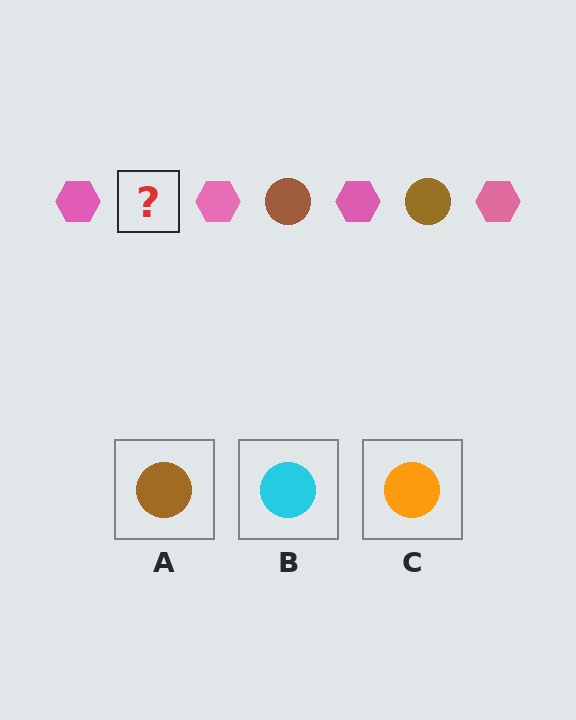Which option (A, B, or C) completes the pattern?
A.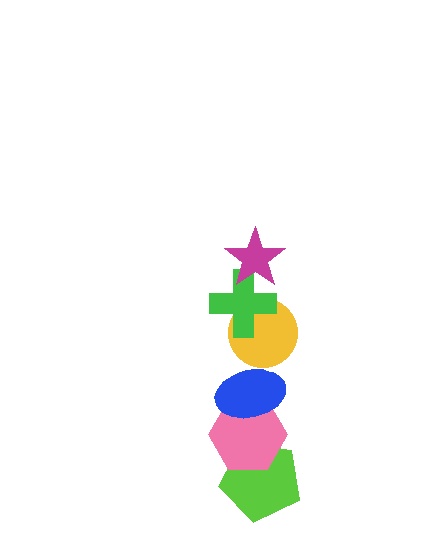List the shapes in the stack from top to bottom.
From top to bottom: the magenta star, the green cross, the yellow circle, the blue ellipse, the pink hexagon, the lime pentagon.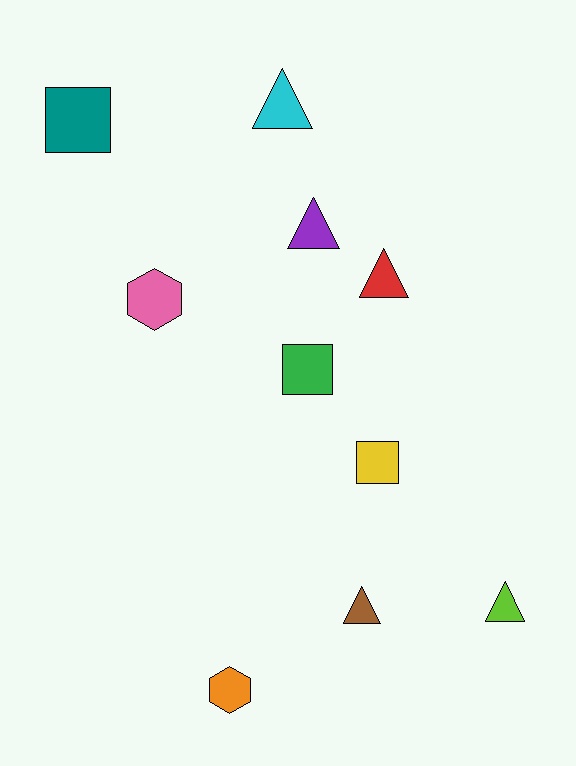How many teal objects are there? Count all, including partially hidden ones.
There is 1 teal object.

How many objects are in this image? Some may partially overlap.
There are 10 objects.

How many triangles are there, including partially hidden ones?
There are 5 triangles.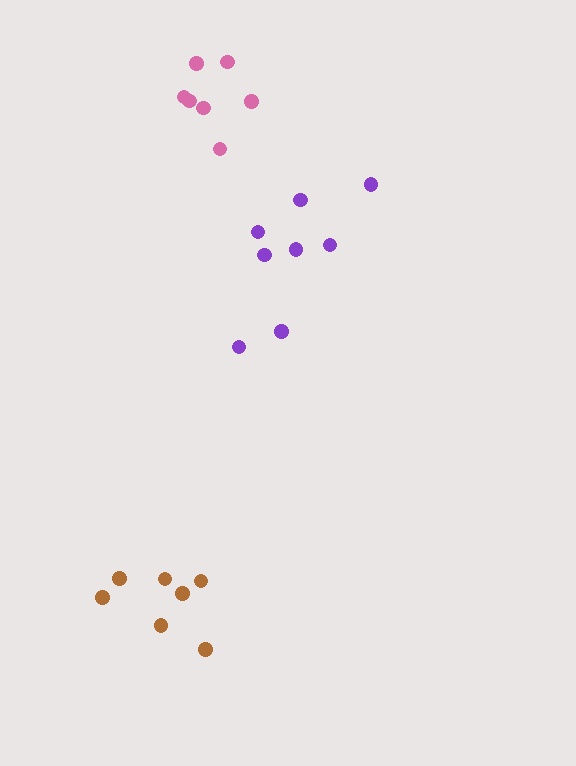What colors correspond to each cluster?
The clusters are colored: brown, pink, purple.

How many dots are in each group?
Group 1: 7 dots, Group 2: 7 dots, Group 3: 8 dots (22 total).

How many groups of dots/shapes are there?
There are 3 groups.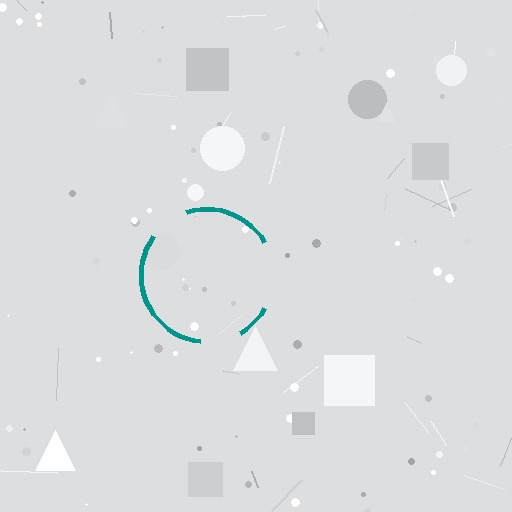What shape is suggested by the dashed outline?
The dashed outline suggests a circle.